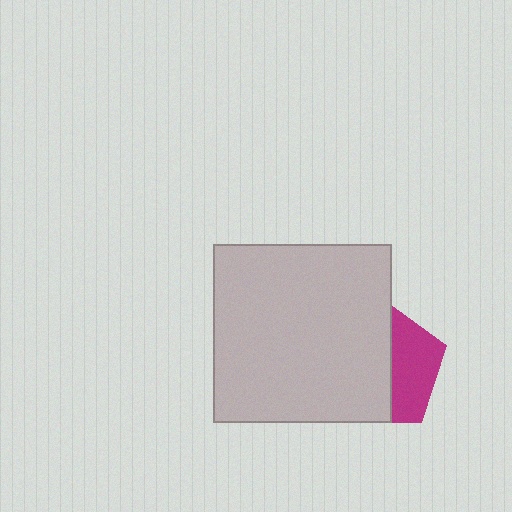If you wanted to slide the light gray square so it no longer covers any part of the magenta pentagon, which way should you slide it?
Slide it left — that is the most direct way to separate the two shapes.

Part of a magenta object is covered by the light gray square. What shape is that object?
It is a pentagon.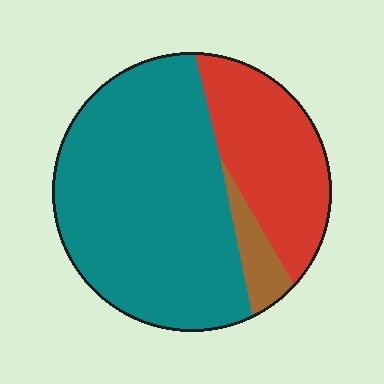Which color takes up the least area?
Brown, at roughly 5%.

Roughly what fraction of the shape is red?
Red takes up about one quarter (1/4) of the shape.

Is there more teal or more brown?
Teal.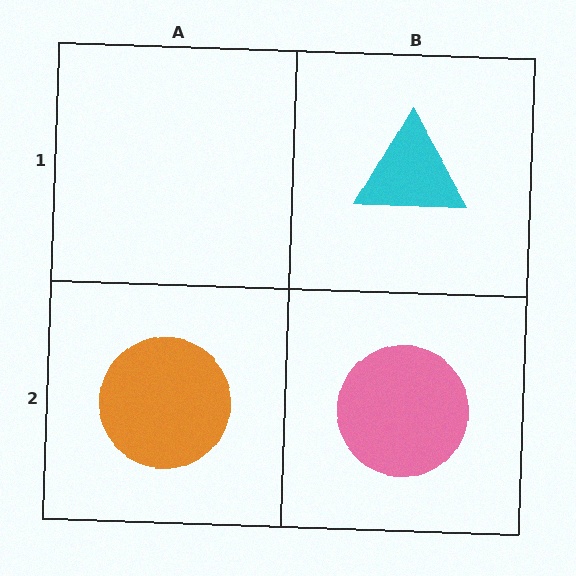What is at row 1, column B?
A cyan triangle.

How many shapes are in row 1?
1 shape.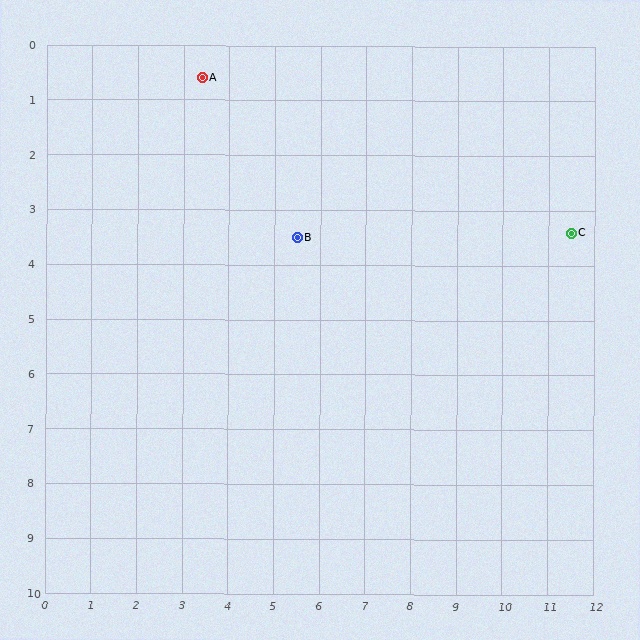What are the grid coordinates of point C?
Point C is at approximately (11.5, 3.4).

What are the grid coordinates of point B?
Point B is at approximately (5.5, 3.5).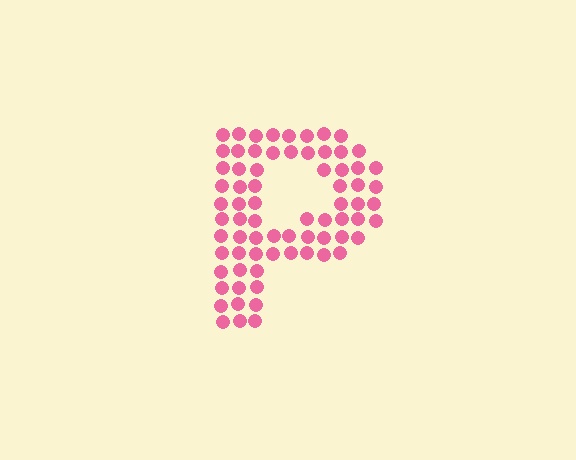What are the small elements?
The small elements are circles.